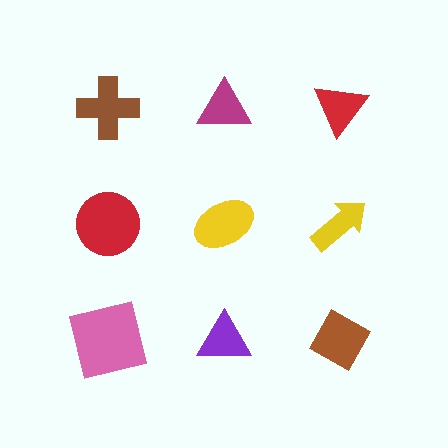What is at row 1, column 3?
A red triangle.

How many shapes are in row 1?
3 shapes.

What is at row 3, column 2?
A purple triangle.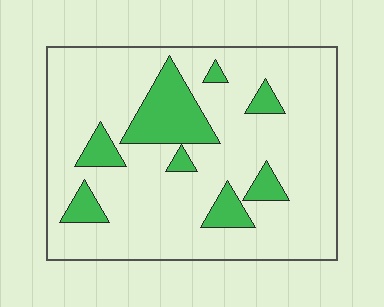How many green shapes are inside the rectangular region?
8.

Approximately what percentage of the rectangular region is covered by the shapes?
Approximately 15%.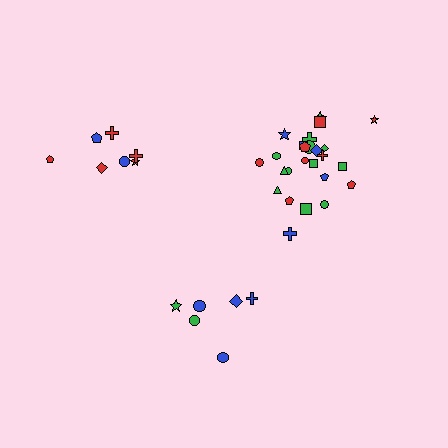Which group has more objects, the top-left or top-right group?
The top-right group.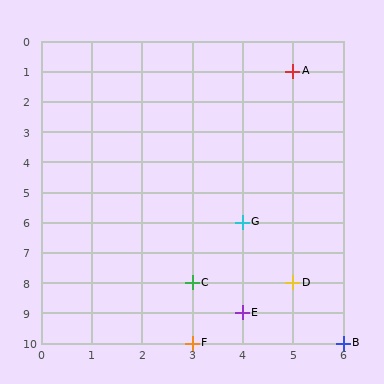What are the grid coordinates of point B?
Point B is at grid coordinates (6, 10).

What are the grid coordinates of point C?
Point C is at grid coordinates (3, 8).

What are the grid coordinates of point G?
Point G is at grid coordinates (4, 6).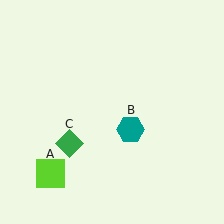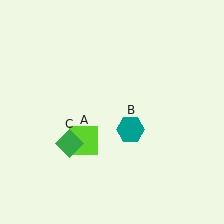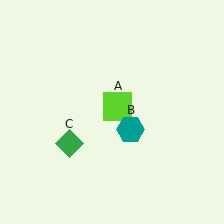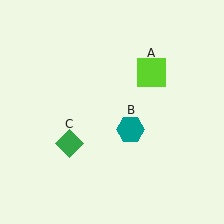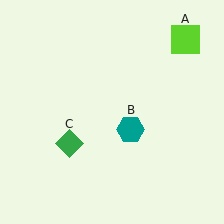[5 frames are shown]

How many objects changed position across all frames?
1 object changed position: lime square (object A).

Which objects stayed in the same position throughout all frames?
Teal hexagon (object B) and green diamond (object C) remained stationary.